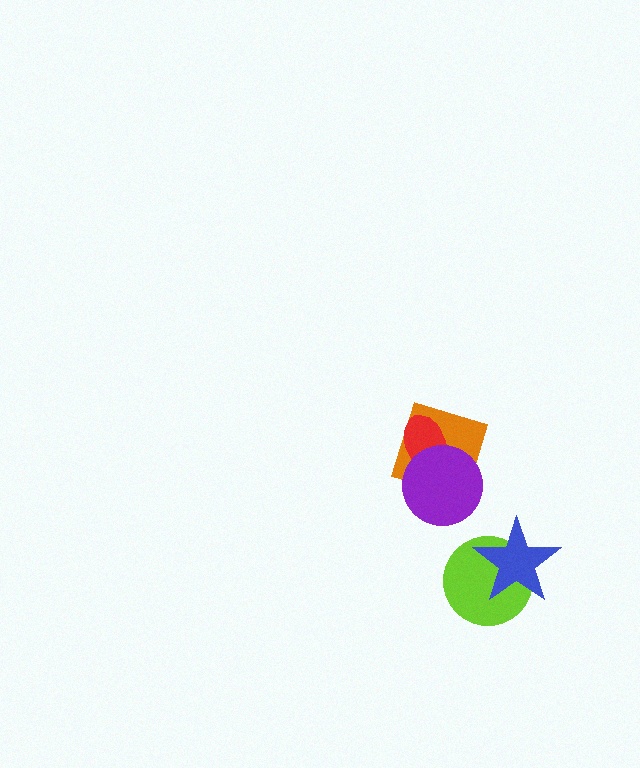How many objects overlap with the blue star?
1 object overlaps with the blue star.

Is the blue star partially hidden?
No, no other shape covers it.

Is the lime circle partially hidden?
Yes, it is partially covered by another shape.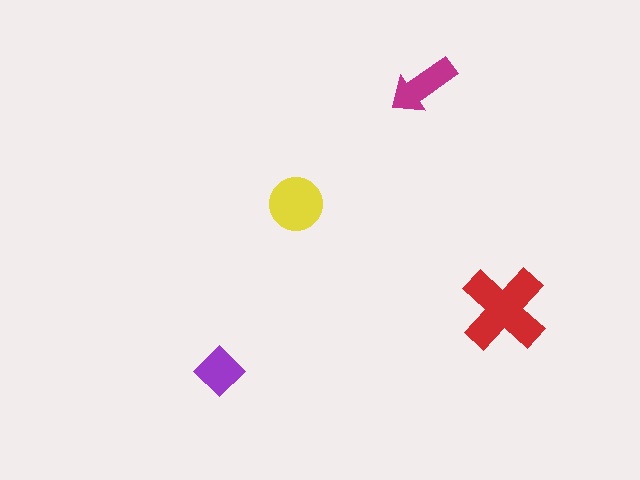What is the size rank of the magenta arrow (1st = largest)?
3rd.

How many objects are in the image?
There are 4 objects in the image.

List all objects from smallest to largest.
The purple diamond, the magenta arrow, the yellow circle, the red cross.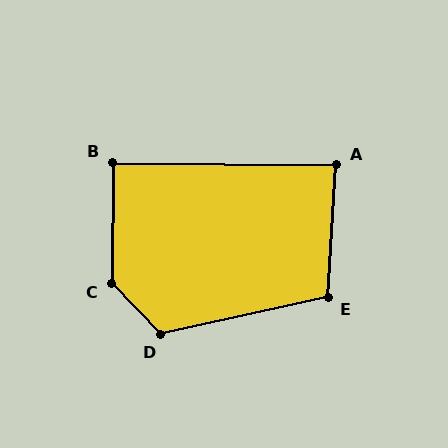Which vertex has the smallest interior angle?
A, at approximately 87 degrees.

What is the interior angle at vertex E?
Approximately 106 degrees (obtuse).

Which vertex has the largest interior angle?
C, at approximately 136 degrees.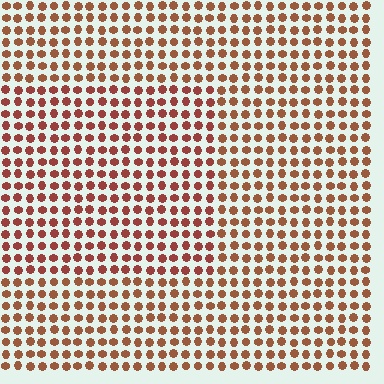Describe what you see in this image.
The image is filled with small brown elements in a uniform arrangement. A rectangle-shaped region is visible where the elements are tinted to a slightly different hue, forming a subtle color boundary.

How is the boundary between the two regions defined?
The boundary is defined purely by a slight shift in hue (about 18 degrees). Spacing, size, and orientation are identical on both sides.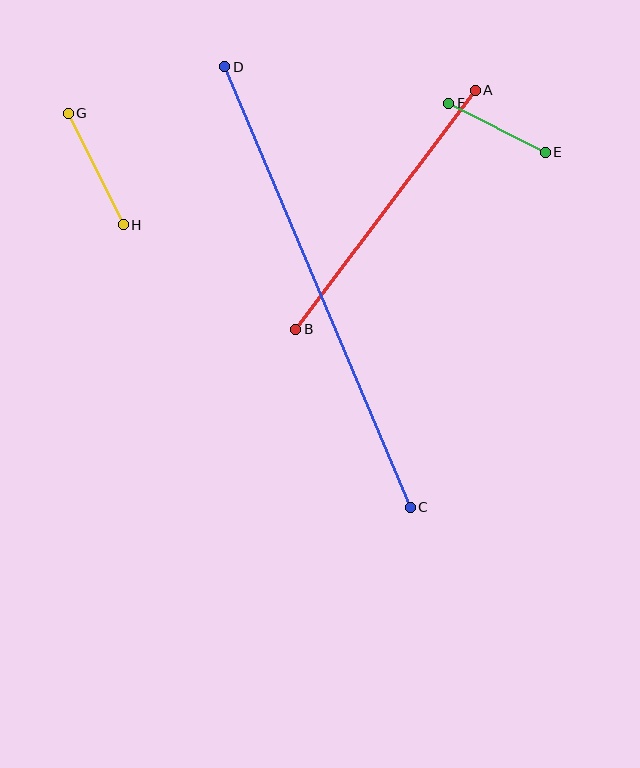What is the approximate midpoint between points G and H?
The midpoint is at approximately (96, 169) pixels.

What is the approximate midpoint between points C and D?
The midpoint is at approximately (317, 287) pixels.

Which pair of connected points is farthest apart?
Points C and D are farthest apart.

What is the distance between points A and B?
The distance is approximately 299 pixels.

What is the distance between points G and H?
The distance is approximately 124 pixels.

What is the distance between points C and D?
The distance is approximately 478 pixels.